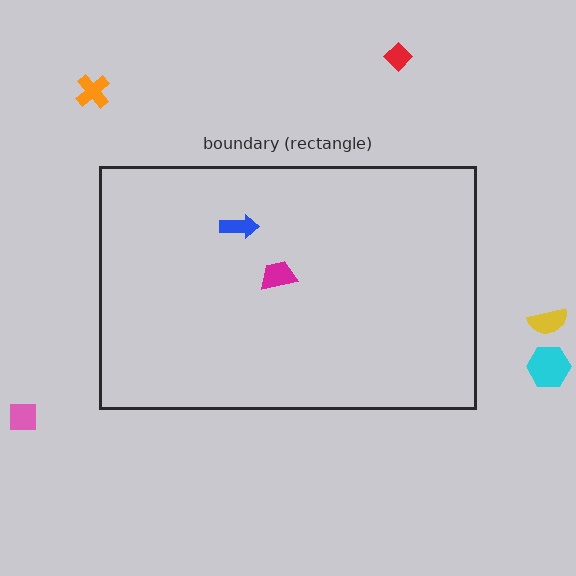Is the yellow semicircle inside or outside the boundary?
Outside.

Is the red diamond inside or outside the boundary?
Outside.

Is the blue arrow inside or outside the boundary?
Inside.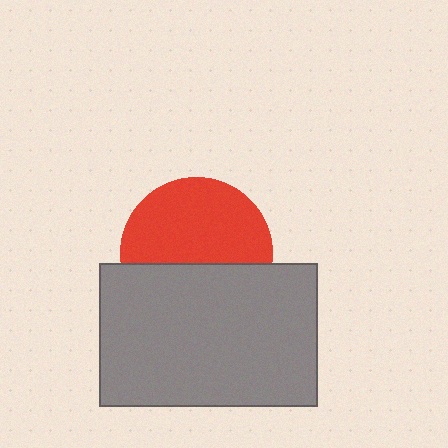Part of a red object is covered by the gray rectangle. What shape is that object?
It is a circle.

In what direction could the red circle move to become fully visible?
The red circle could move up. That would shift it out from behind the gray rectangle entirely.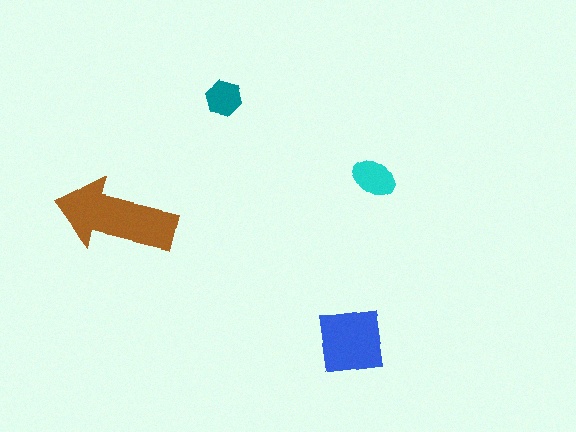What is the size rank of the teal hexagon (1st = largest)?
4th.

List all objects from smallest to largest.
The teal hexagon, the cyan ellipse, the blue square, the brown arrow.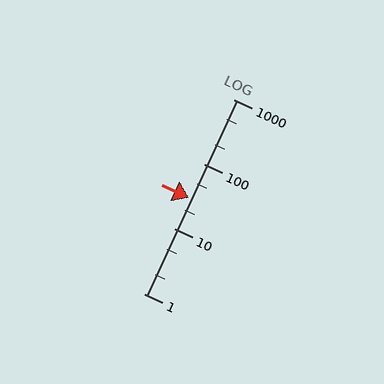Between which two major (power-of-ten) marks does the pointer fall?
The pointer is between 10 and 100.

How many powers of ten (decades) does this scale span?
The scale spans 3 decades, from 1 to 1000.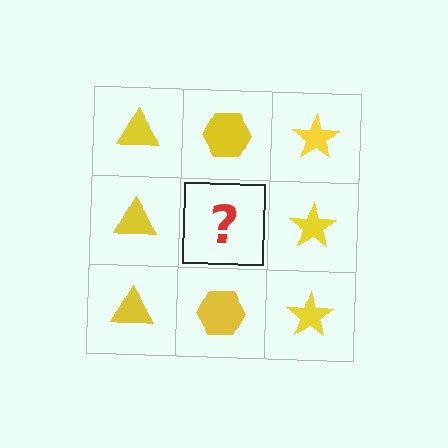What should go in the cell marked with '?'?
The missing cell should contain a yellow hexagon.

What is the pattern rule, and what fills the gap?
The rule is that each column has a consistent shape. The gap should be filled with a yellow hexagon.